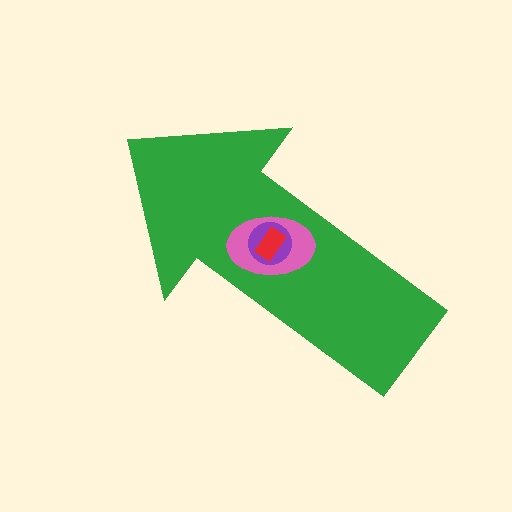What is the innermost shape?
The red rectangle.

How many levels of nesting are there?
4.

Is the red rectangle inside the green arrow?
Yes.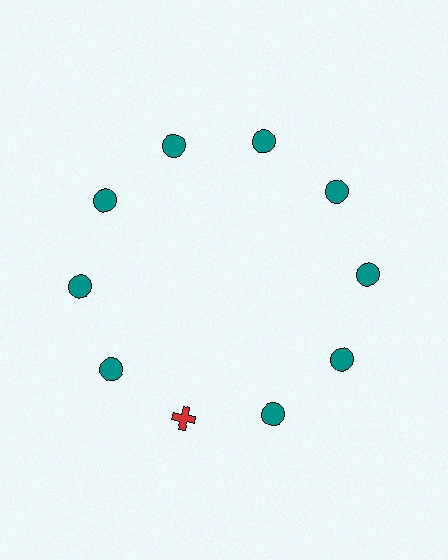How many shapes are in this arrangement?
There are 10 shapes arranged in a ring pattern.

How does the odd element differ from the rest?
It differs in both color (red instead of teal) and shape (cross instead of circle).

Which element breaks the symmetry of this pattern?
The red cross at roughly the 7 o'clock position breaks the symmetry. All other shapes are teal circles.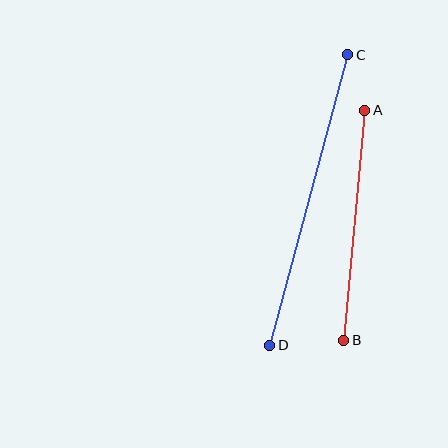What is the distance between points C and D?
The distance is approximately 301 pixels.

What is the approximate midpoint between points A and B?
The midpoint is at approximately (354, 225) pixels.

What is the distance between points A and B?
The distance is approximately 231 pixels.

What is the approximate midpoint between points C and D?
The midpoint is at approximately (309, 200) pixels.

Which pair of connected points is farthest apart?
Points C and D are farthest apart.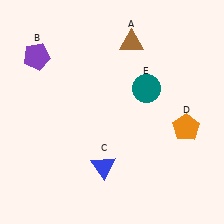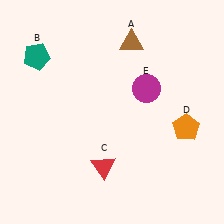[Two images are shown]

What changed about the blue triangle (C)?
In Image 1, C is blue. In Image 2, it changed to red.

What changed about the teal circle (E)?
In Image 1, E is teal. In Image 2, it changed to magenta.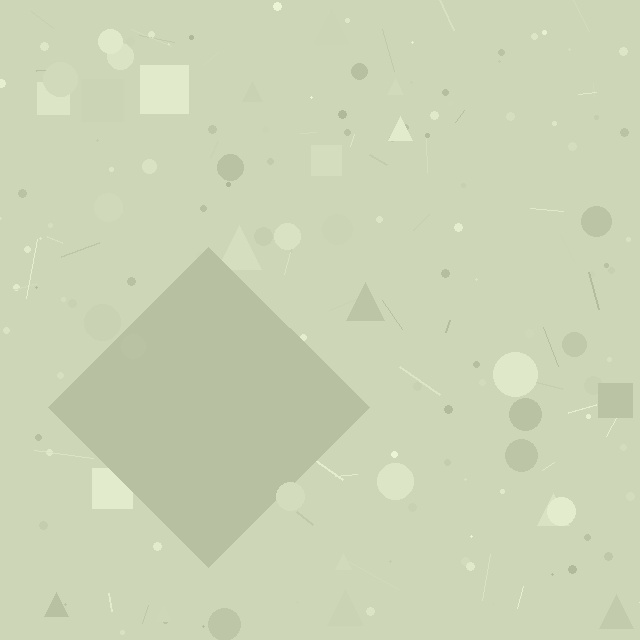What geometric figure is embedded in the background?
A diamond is embedded in the background.